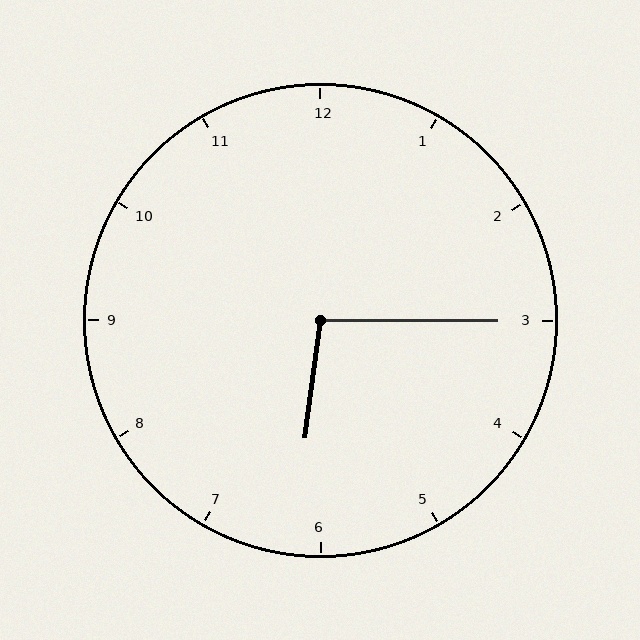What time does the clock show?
6:15.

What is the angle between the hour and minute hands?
Approximately 98 degrees.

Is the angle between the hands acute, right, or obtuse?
It is obtuse.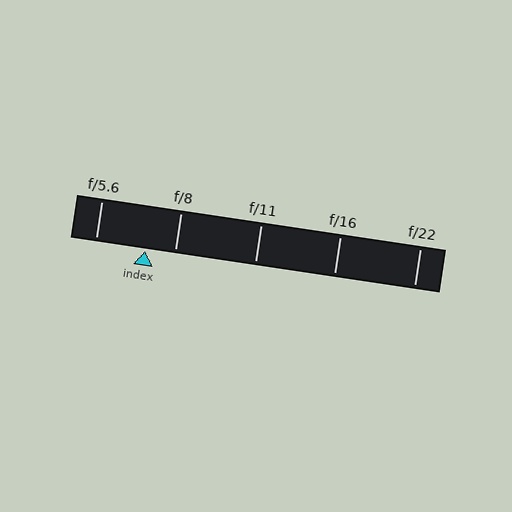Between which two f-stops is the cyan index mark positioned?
The index mark is between f/5.6 and f/8.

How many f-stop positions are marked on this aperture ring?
There are 5 f-stop positions marked.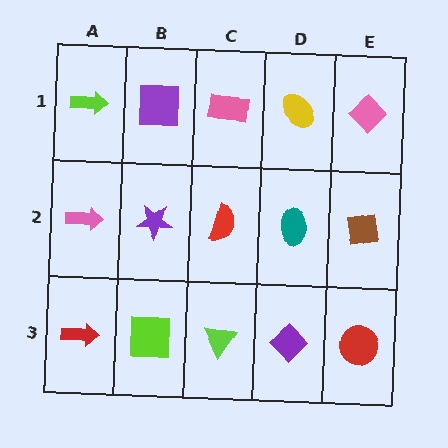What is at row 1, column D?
A yellow ellipse.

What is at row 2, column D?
A teal ellipse.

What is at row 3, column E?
A red circle.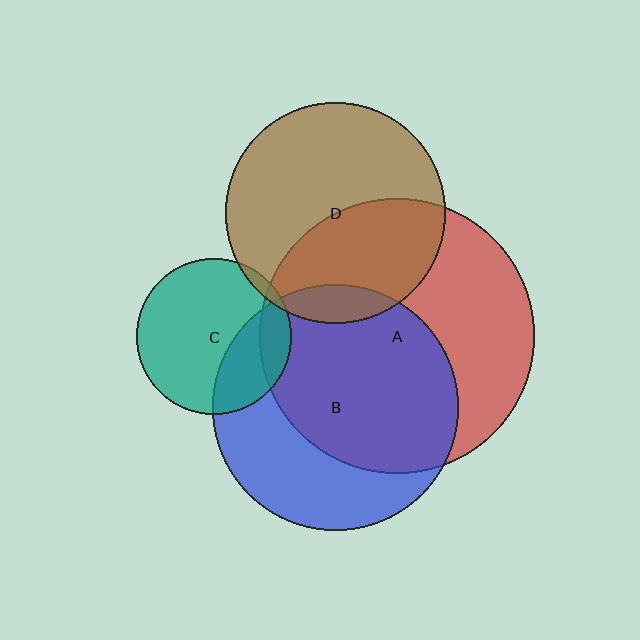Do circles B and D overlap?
Yes.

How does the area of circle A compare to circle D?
Approximately 1.6 times.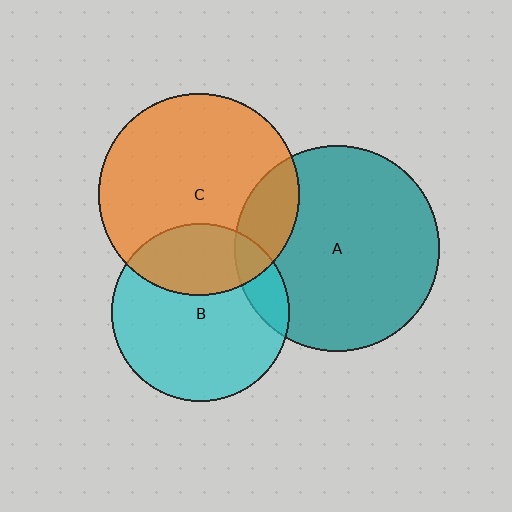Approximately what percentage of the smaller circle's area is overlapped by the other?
Approximately 15%.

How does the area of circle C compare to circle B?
Approximately 1.3 times.